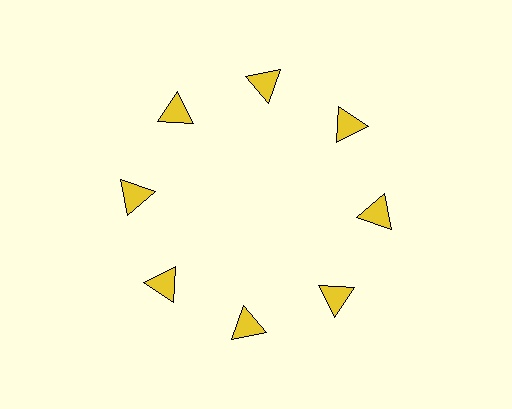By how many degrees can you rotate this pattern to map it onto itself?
The pattern maps onto itself every 45 degrees of rotation.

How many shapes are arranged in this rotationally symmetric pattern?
There are 8 shapes, arranged in 8 groups of 1.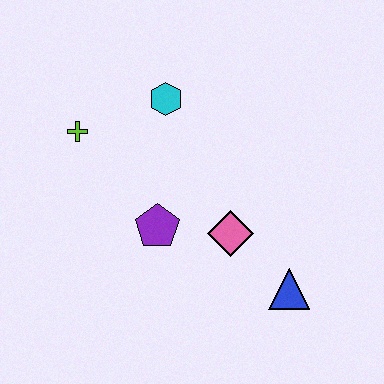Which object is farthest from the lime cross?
The blue triangle is farthest from the lime cross.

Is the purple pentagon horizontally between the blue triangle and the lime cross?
Yes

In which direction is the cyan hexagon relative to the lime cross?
The cyan hexagon is to the right of the lime cross.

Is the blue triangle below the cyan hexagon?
Yes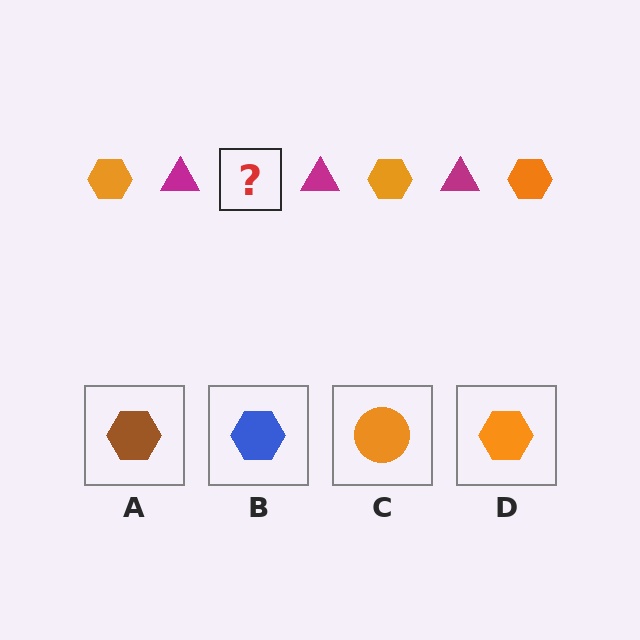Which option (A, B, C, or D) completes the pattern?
D.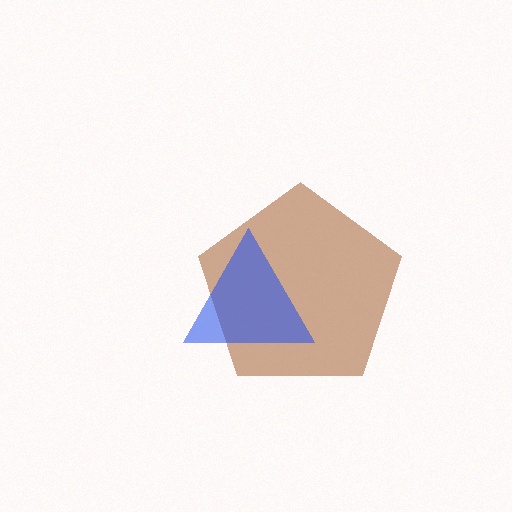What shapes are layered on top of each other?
The layered shapes are: a brown pentagon, a blue triangle.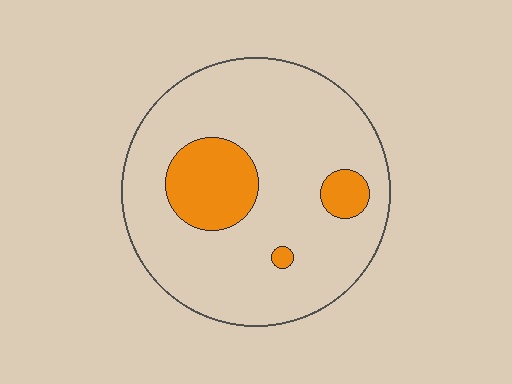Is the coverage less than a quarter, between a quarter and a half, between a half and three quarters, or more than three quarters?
Less than a quarter.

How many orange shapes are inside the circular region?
3.